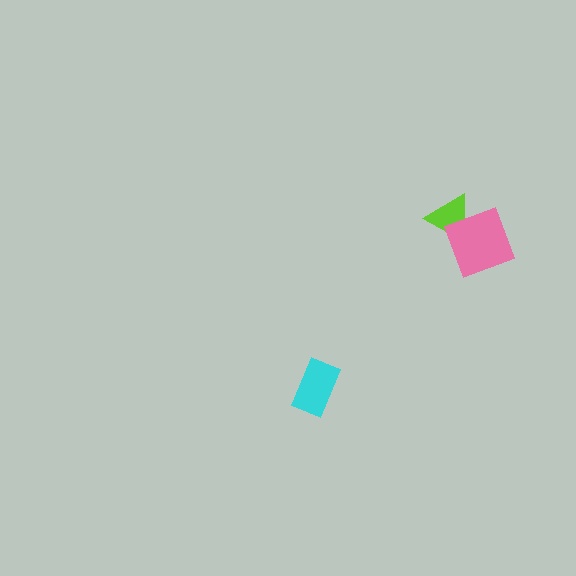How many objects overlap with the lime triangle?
1 object overlaps with the lime triangle.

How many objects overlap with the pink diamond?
1 object overlaps with the pink diamond.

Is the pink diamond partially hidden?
No, no other shape covers it.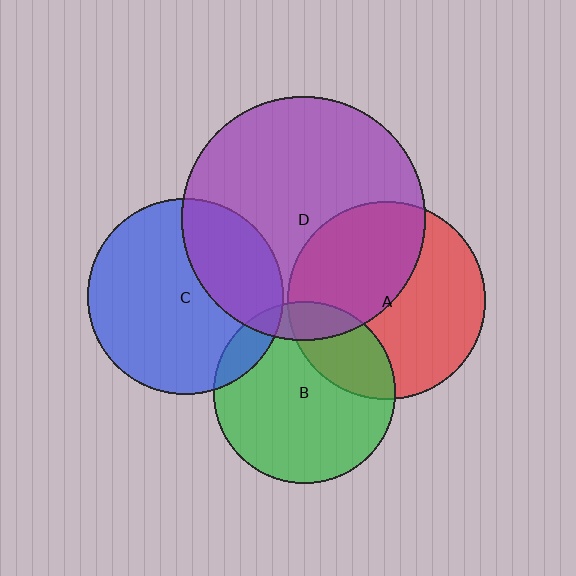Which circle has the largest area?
Circle D (purple).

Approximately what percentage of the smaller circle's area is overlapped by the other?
Approximately 10%.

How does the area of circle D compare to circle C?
Approximately 1.6 times.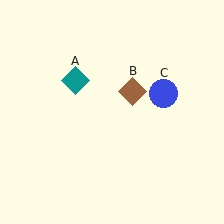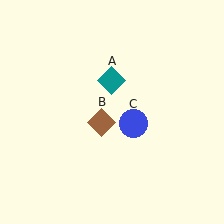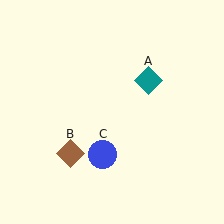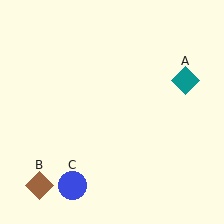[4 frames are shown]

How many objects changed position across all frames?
3 objects changed position: teal diamond (object A), brown diamond (object B), blue circle (object C).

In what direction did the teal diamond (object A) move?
The teal diamond (object A) moved right.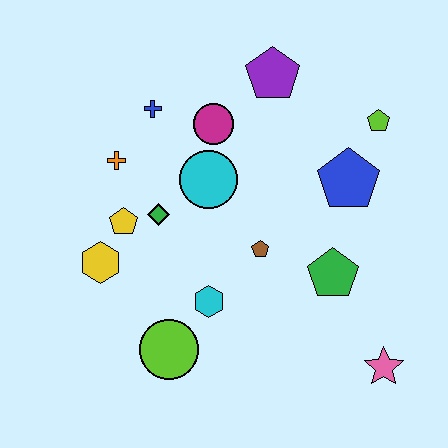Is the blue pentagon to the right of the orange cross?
Yes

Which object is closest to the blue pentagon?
The lime pentagon is closest to the blue pentagon.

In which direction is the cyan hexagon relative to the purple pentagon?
The cyan hexagon is below the purple pentagon.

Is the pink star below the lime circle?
Yes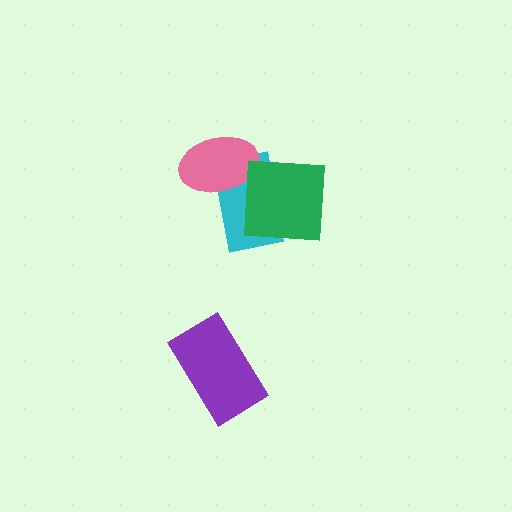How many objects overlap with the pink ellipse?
1 object overlaps with the pink ellipse.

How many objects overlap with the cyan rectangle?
2 objects overlap with the cyan rectangle.